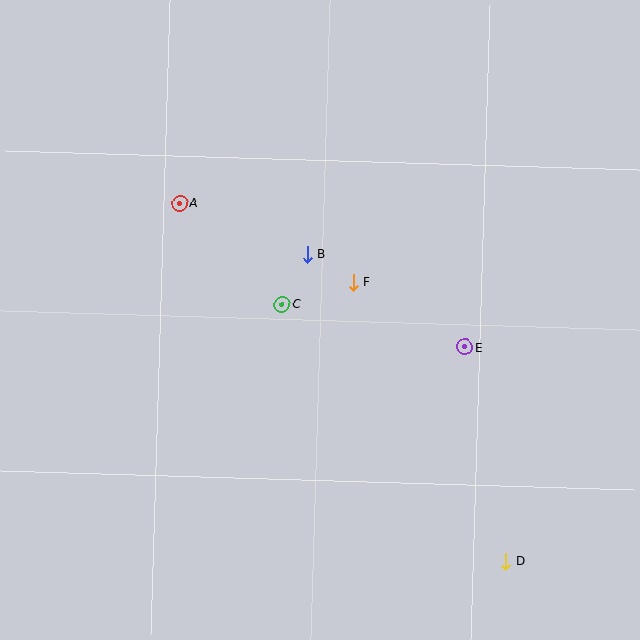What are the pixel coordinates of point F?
Point F is at (353, 282).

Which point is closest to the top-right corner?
Point E is closest to the top-right corner.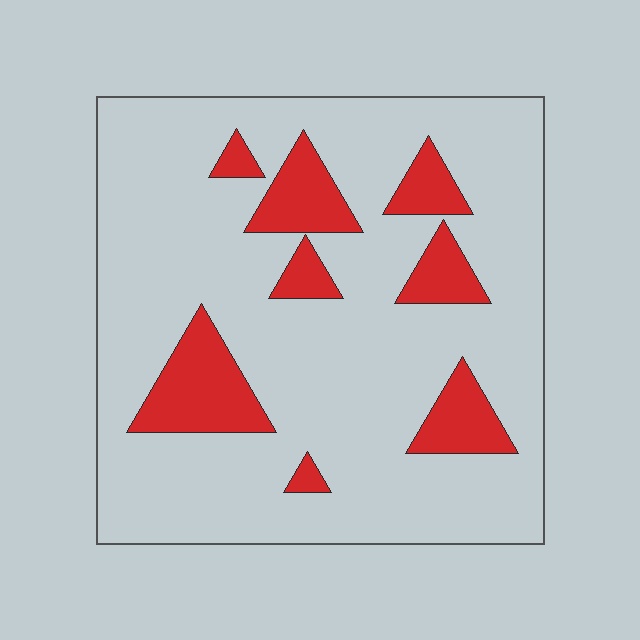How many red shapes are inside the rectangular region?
8.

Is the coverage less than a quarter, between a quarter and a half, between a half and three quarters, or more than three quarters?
Less than a quarter.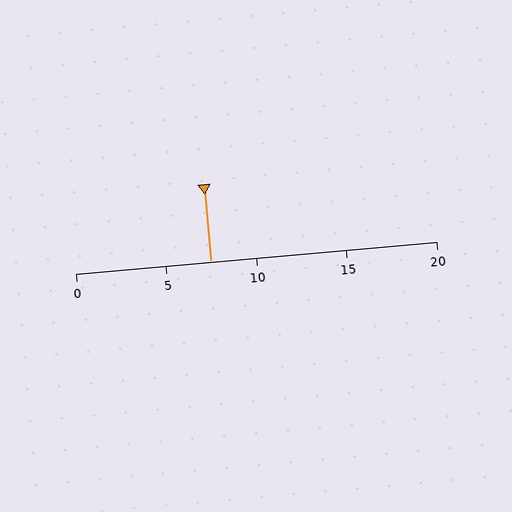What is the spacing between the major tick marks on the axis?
The major ticks are spaced 5 apart.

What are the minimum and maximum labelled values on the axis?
The axis runs from 0 to 20.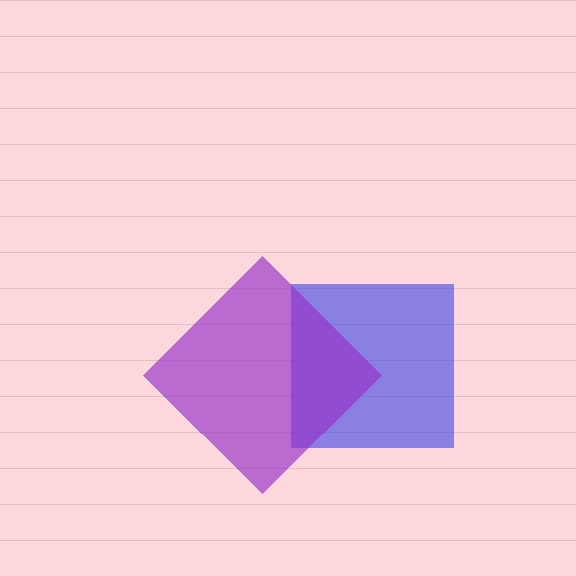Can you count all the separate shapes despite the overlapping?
Yes, there are 2 separate shapes.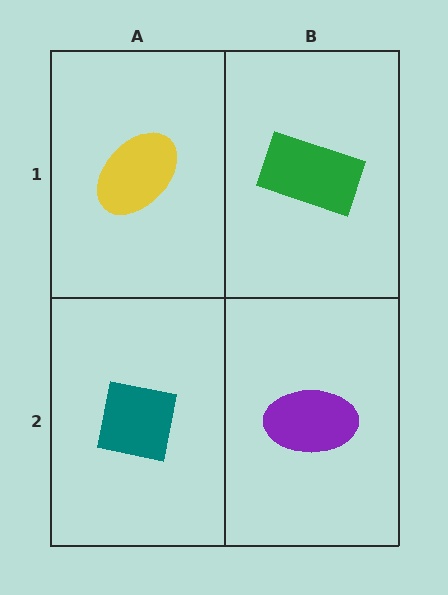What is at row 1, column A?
A yellow ellipse.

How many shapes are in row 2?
2 shapes.